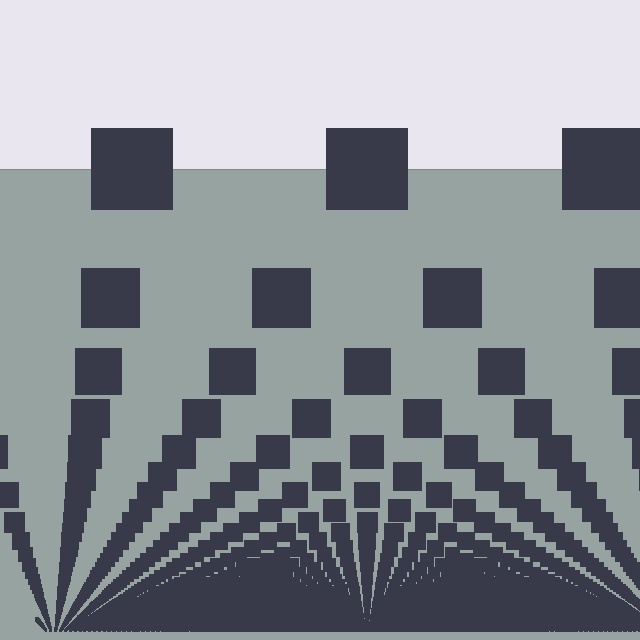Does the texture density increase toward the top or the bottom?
Density increases toward the bottom.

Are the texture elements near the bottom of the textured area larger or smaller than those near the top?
Smaller. The gradient is inverted — elements near the bottom are smaller and denser.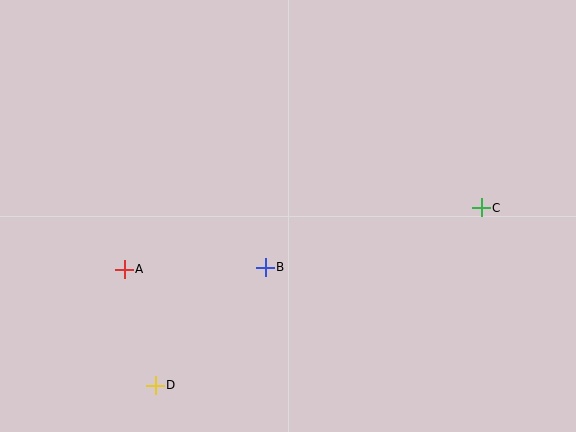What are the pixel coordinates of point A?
Point A is at (124, 269).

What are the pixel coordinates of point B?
Point B is at (265, 267).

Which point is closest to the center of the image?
Point B at (265, 267) is closest to the center.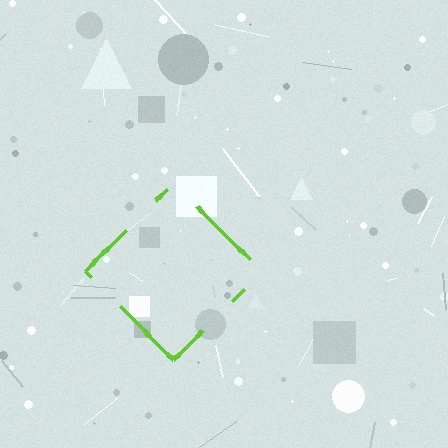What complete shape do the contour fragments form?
The contour fragments form a diamond.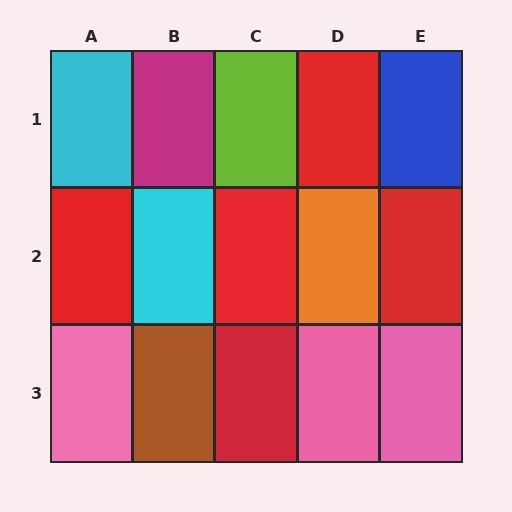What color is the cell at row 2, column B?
Cyan.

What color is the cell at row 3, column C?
Red.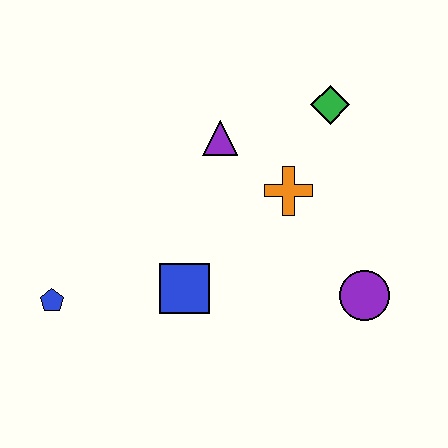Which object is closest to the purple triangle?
The orange cross is closest to the purple triangle.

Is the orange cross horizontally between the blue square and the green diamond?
Yes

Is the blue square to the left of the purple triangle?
Yes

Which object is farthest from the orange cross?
The blue pentagon is farthest from the orange cross.